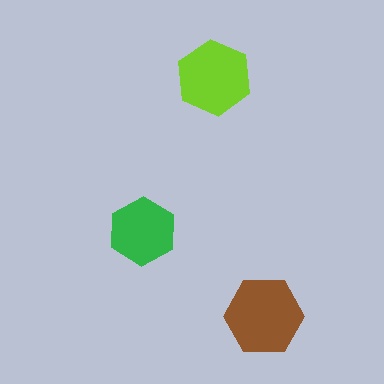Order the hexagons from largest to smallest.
the brown one, the lime one, the green one.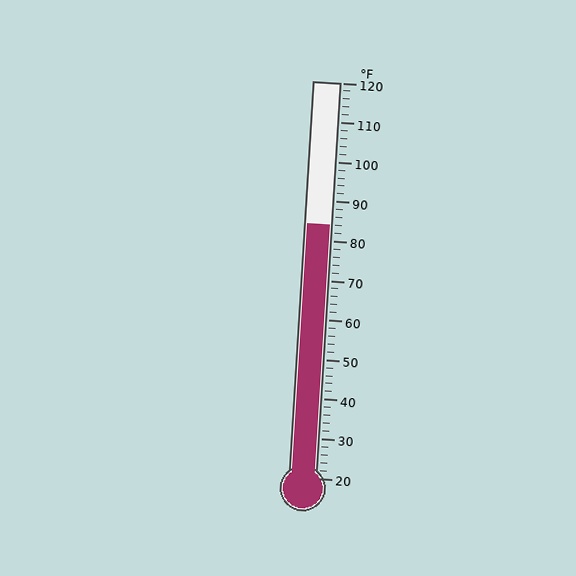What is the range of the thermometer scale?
The thermometer scale ranges from 20°F to 120°F.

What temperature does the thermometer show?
The thermometer shows approximately 84°F.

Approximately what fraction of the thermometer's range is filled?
The thermometer is filled to approximately 65% of its range.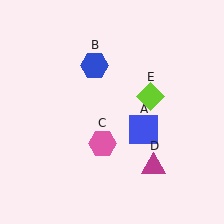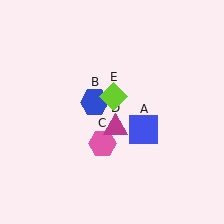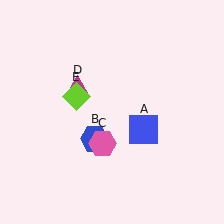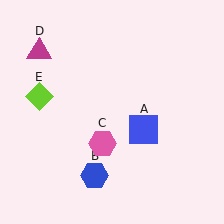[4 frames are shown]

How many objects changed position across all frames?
3 objects changed position: blue hexagon (object B), magenta triangle (object D), lime diamond (object E).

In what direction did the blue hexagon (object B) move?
The blue hexagon (object B) moved down.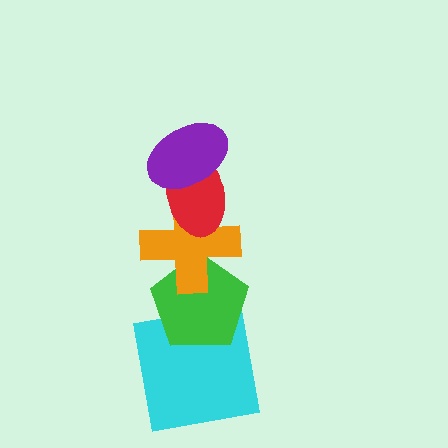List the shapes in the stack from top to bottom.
From top to bottom: the purple ellipse, the red ellipse, the orange cross, the green pentagon, the cyan square.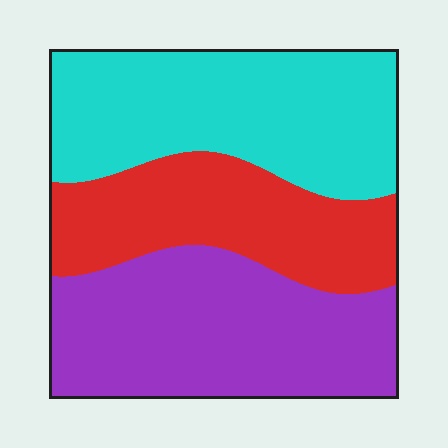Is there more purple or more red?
Purple.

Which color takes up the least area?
Red, at roughly 25%.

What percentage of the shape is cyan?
Cyan covers roughly 35% of the shape.